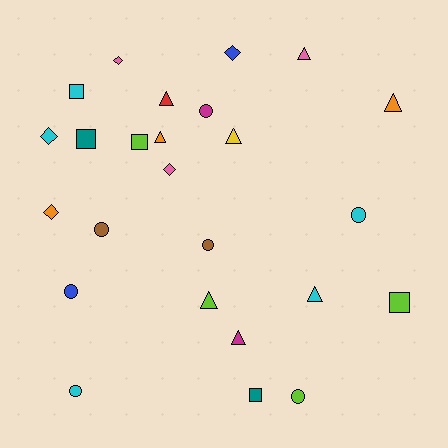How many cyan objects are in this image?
There are 5 cyan objects.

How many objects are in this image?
There are 25 objects.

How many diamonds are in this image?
There are 5 diamonds.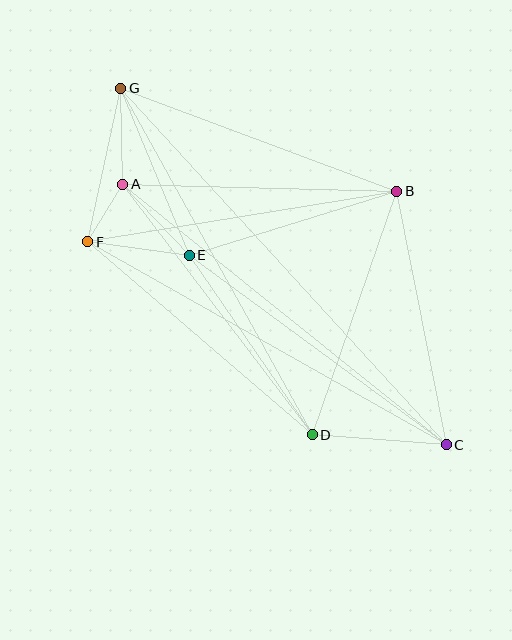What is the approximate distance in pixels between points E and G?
The distance between E and G is approximately 180 pixels.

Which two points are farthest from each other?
Points C and G are farthest from each other.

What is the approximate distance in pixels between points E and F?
The distance between E and F is approximately 102 pixels.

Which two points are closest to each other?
Points A and F are closest to each other.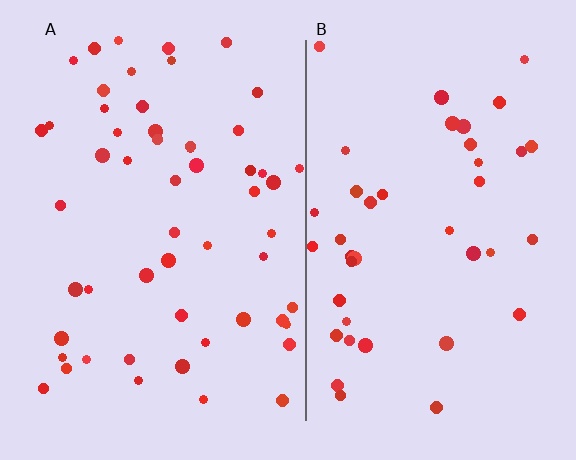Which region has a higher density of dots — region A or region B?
A (the left).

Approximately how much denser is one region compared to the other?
Approximately 1.3× — region A over region B.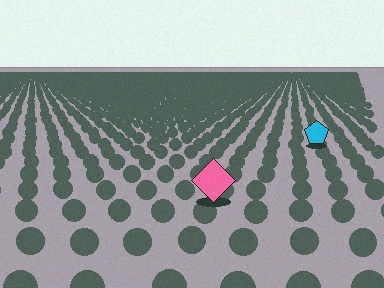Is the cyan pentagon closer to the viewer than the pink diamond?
No. The pink diamond is closer — you can tell from the texture gradient: the ground texture is coarser near it.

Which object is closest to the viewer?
The pink diamond is closest. The texture marks near it are larger and more spread out.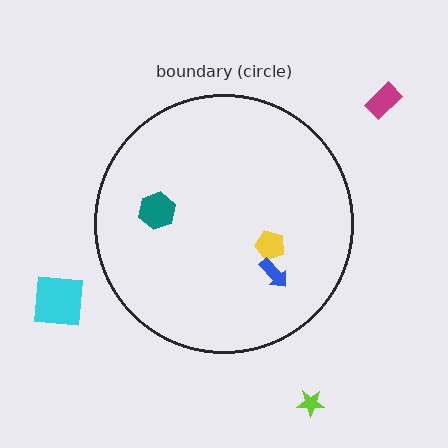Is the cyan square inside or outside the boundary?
Outside.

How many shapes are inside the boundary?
3 inside, 3 outside.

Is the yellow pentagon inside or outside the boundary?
Inside.